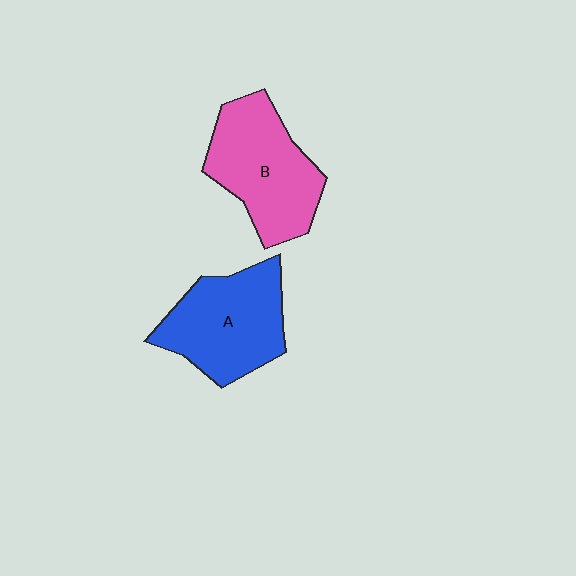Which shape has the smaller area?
Shape A (blue).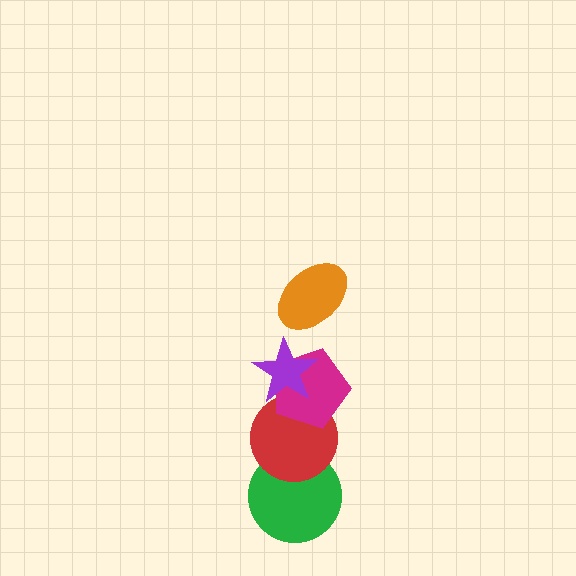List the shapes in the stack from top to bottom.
From top to bottom: the orange ellipse, the purple star, the magenta pentagon, the red circle, the green circle.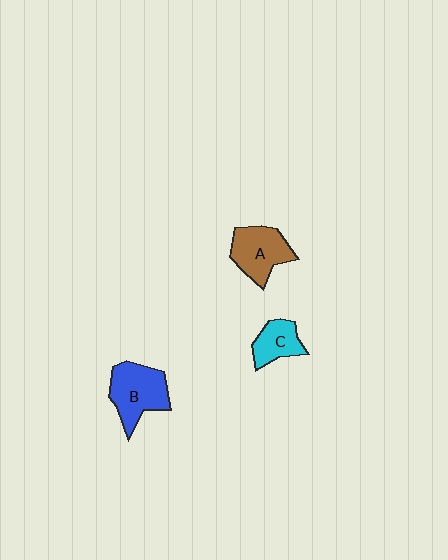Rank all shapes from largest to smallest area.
From largest to smallest: B (blue), A (brown), C (cyan).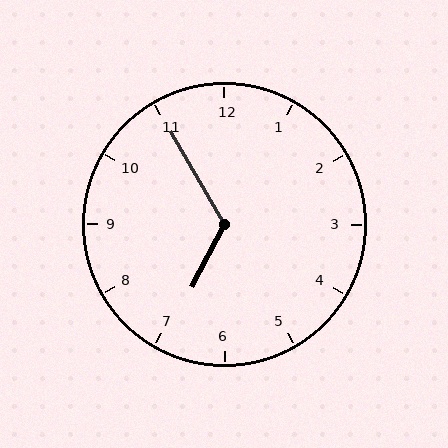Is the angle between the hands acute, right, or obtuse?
It is obtuse.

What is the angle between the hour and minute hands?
Approximately 122 degrees.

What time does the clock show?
6:55.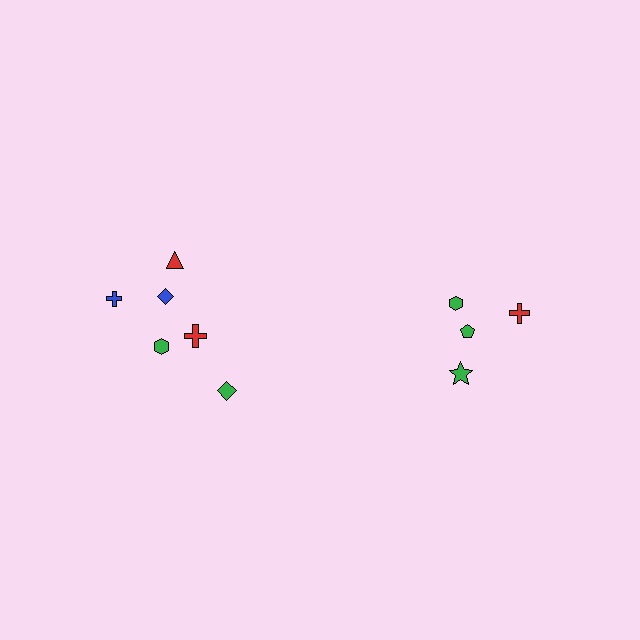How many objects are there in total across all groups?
There are 10 objects.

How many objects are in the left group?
There are 6 objects.